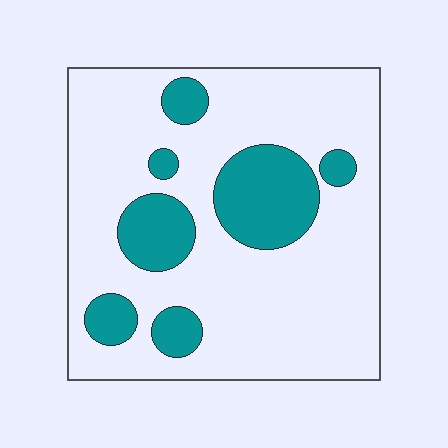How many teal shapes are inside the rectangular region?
7.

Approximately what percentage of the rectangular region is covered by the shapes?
Approximately 20%.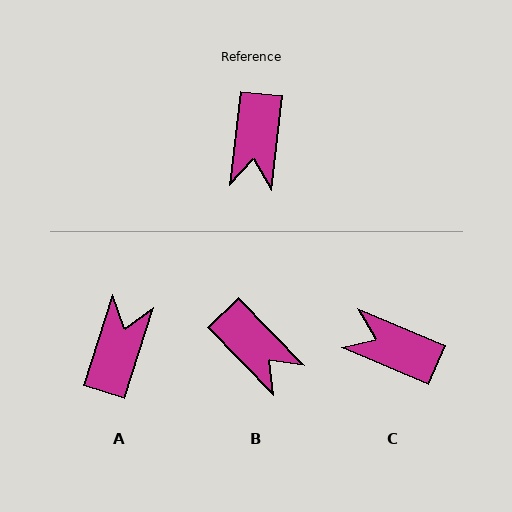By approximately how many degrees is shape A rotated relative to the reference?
Approximately 169 degrees counter-clockwise.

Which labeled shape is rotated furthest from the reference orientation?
A, about 169 degrees away.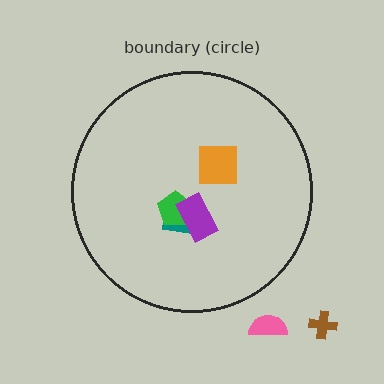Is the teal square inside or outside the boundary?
Inside.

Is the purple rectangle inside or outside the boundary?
Inside.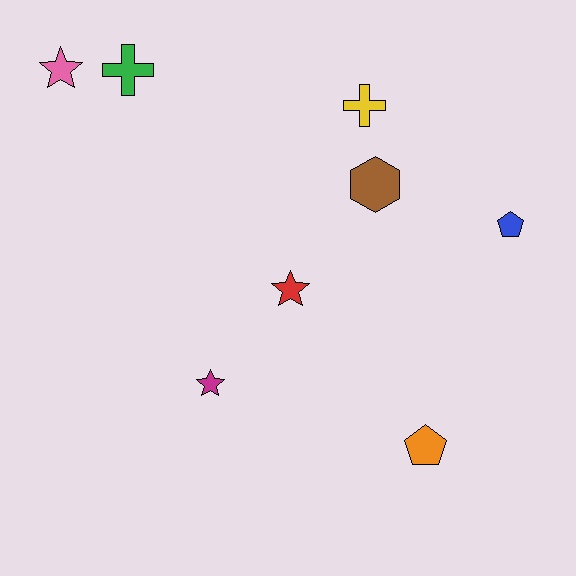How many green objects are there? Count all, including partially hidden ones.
There is 1 green object.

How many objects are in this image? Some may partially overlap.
There are 8 objects.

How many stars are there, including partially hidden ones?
There are 3 stars.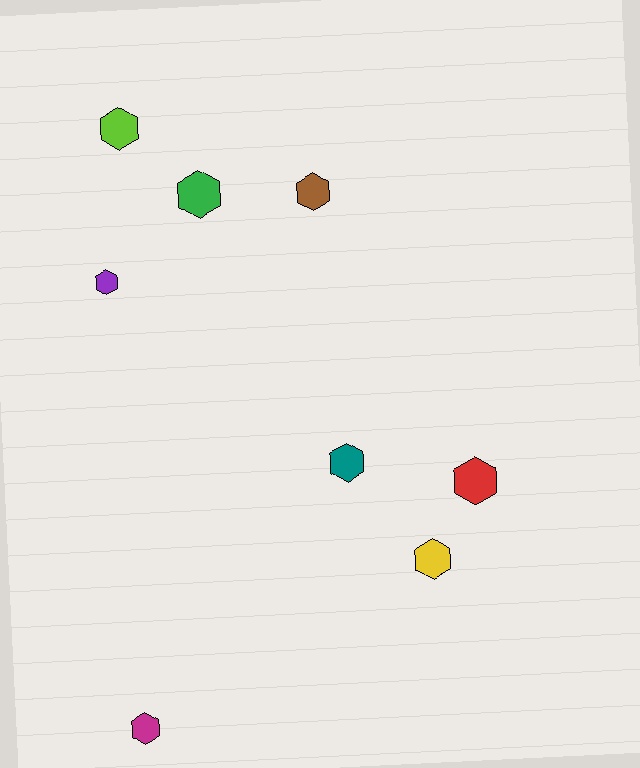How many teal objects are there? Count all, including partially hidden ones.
There is 1 teal object.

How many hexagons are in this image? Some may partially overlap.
There are 8 hexagons.